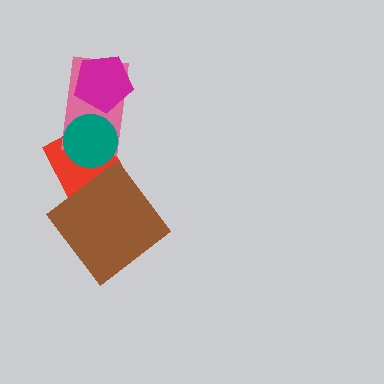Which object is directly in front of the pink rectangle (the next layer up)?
The magenta pentagon is directly in front of the pink rectangle.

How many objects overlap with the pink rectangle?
3 objects overlap with the pink rectangle.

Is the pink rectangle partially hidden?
Yes, it is partially covered by another shape.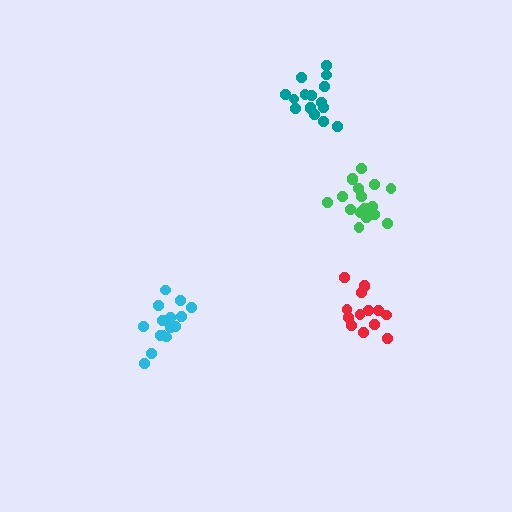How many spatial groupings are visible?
There are 4 spatial groupings.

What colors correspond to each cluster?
The clusters are colored: red, cyan, teal, green.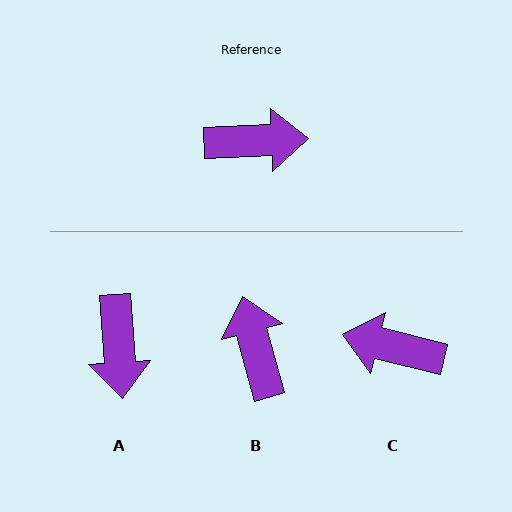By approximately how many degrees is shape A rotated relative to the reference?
Approximately 88 degrees clockwise.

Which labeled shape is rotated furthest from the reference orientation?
C, about 164 degrees away.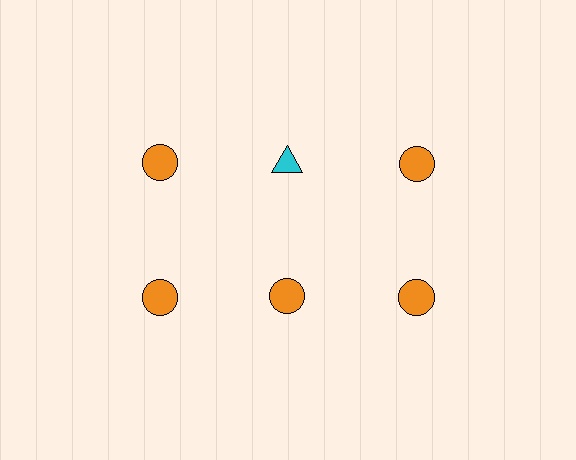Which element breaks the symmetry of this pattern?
The cyan triangle in the top row, second from left column breaks the symmetry. All other shapes are orange circles.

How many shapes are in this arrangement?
There are 6 shapes arranged in a grid pattern.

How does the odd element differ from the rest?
It differs in both color (cyan instead of orange) and shape (triangle instead of circle).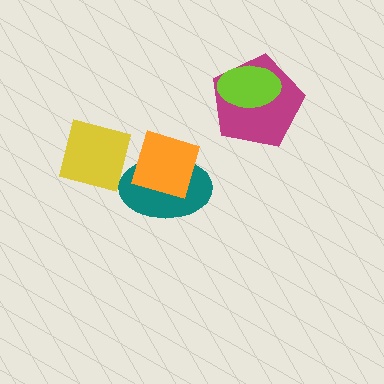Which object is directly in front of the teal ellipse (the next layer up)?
The orange diamond is directly in front of the teal ellipse.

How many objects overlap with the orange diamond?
2 objects overlap with the orange diamond.